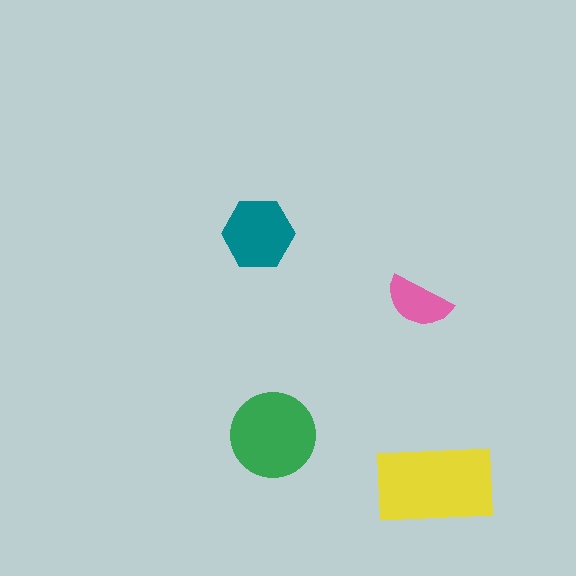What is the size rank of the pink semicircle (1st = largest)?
4th.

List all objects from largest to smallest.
The yellow rectangle, the green circle, the teal hexagon, the pink semicircle.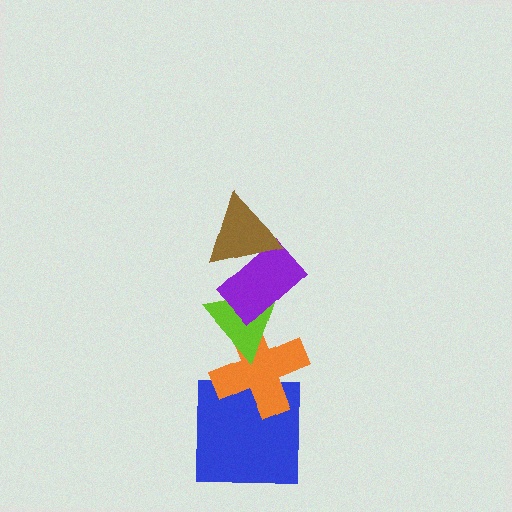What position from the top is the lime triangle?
The lime triangle is 3rd from the top.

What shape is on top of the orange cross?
The lime triangle is on top of the orange cross.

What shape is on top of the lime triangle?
The purple rectangle is on top of the lime triangle.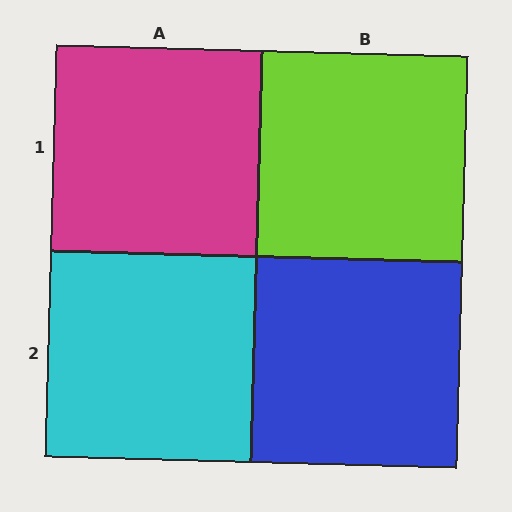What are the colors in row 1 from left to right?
Magenta, lime.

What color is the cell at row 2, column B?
Blue.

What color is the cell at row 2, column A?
Cyan.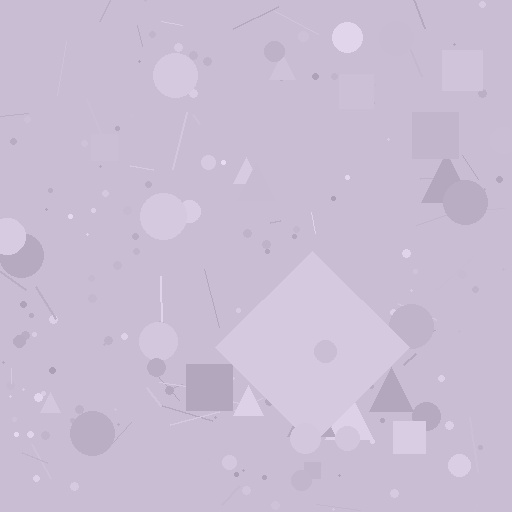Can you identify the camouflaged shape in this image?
The camouflaged shape is a diamond.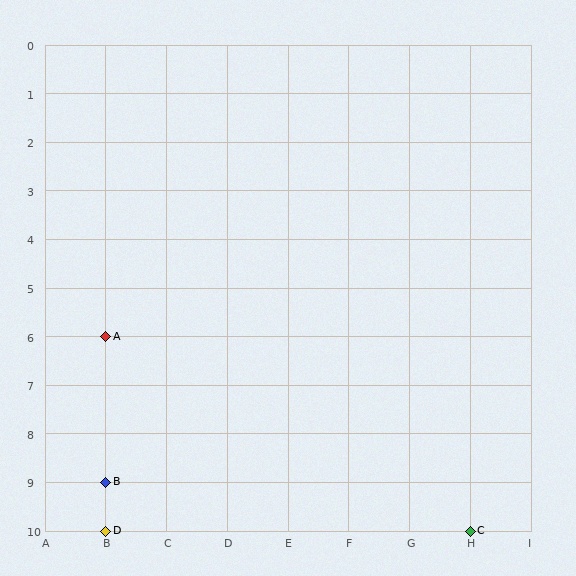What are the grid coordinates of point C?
Point C is at grid coordinates (H, 10).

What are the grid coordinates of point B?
Point B is at grid coordinates (B, 9).